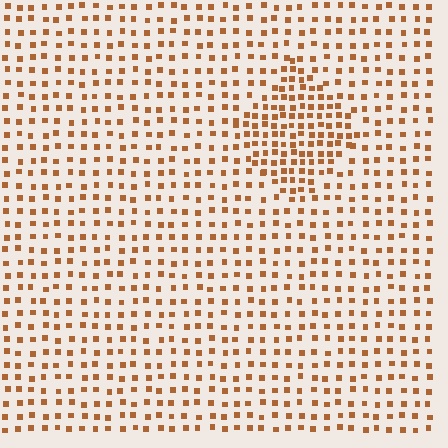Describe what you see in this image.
The image contains small brown elements arranged at two different densities. A diamond-shaped region is visible where the elements are more densely packed than the surrounding area.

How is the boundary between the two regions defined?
The boundary is defined by a change in element density (approximately 1.9x ratio). All elements are the same color, size, and shape.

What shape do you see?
I see a diamond.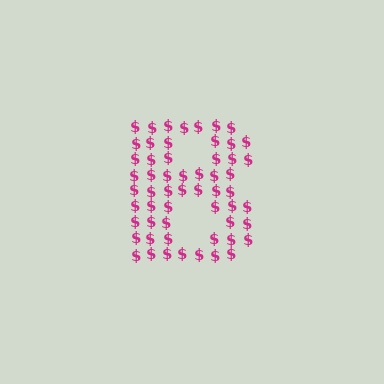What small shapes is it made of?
It is made of small dollar signs.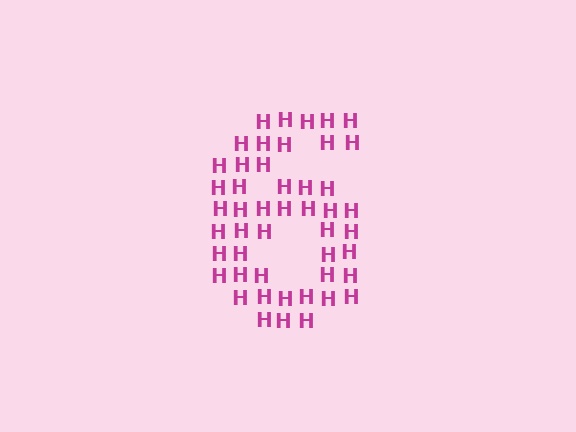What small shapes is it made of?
It is made of small letter H's.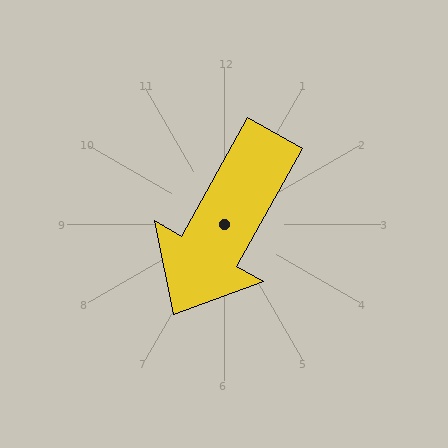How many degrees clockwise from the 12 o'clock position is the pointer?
Approximately 209 degrees.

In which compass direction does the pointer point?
Southwest.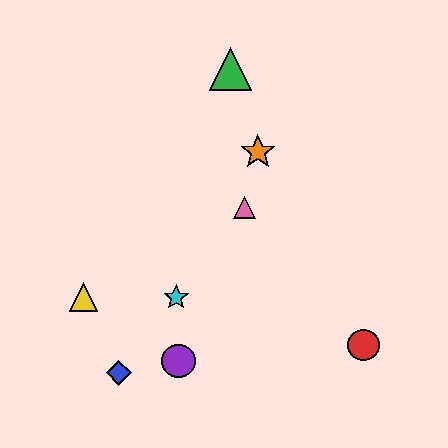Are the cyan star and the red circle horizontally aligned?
No, the cyan star is at y≈297 and the red circle is at y≈345.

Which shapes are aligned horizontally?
The yellow triangle, the cyan star are aligned horizontally.